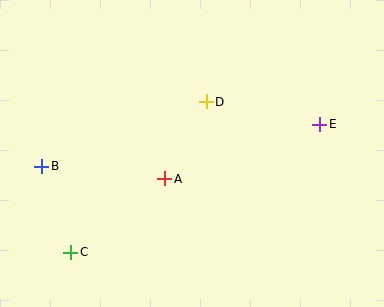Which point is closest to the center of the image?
Point A at (165, 179) is closest to the center.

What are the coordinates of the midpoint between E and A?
The midpoint between E and A is at (242, 152).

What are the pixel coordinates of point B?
Point B is at (42, 166).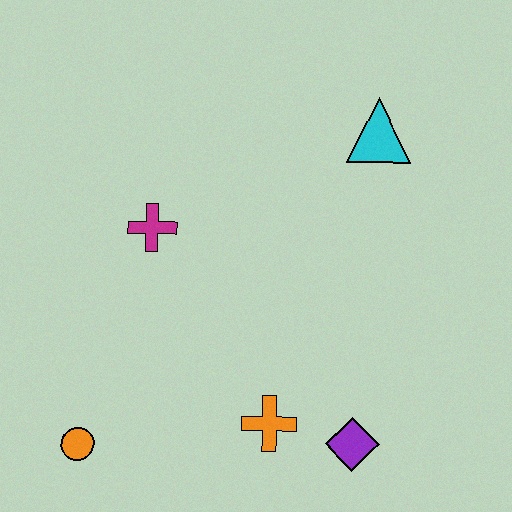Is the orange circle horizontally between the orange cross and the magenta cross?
No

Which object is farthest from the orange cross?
The cyan triangle is farthest from the orange cross.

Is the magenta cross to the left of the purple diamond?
Yes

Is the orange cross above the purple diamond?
Yes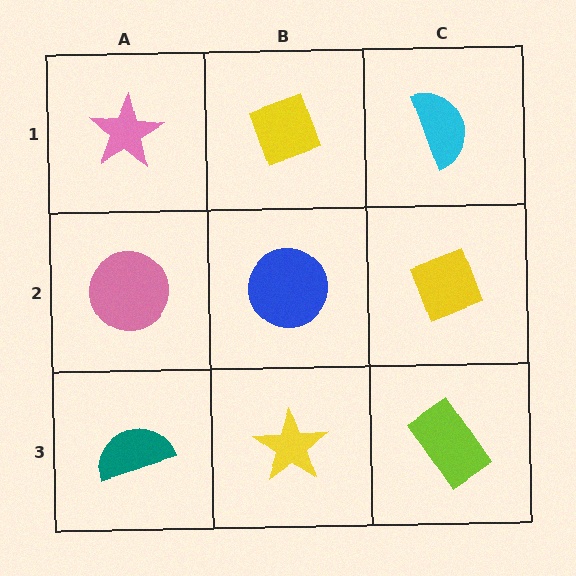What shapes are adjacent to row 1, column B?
A blue circle (row 2, column B), a pink star (row 1, column A), a cyan semicircle (row 1, column C).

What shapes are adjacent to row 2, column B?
A yellow diamond (row 1, column B), a yellow star (row 3, column B), a pink circle (row 2, column A), a yellow diamond (row 2, column C).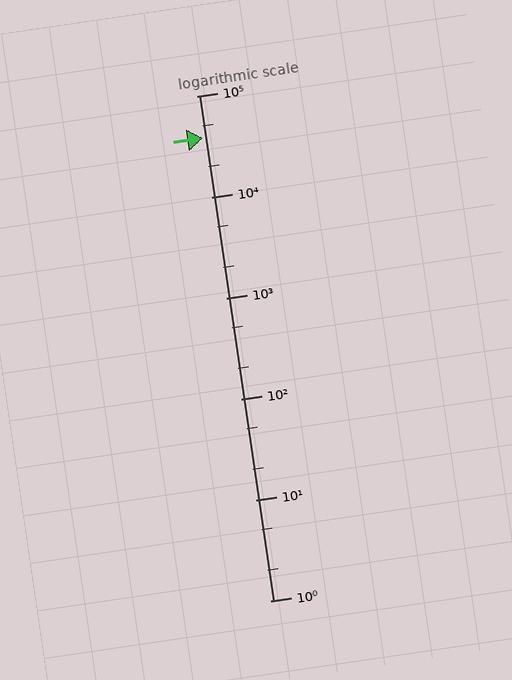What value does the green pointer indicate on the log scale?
The pointer indicates approximately 38000.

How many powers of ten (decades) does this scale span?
The scale spans 5 decades, from 1 to 100000.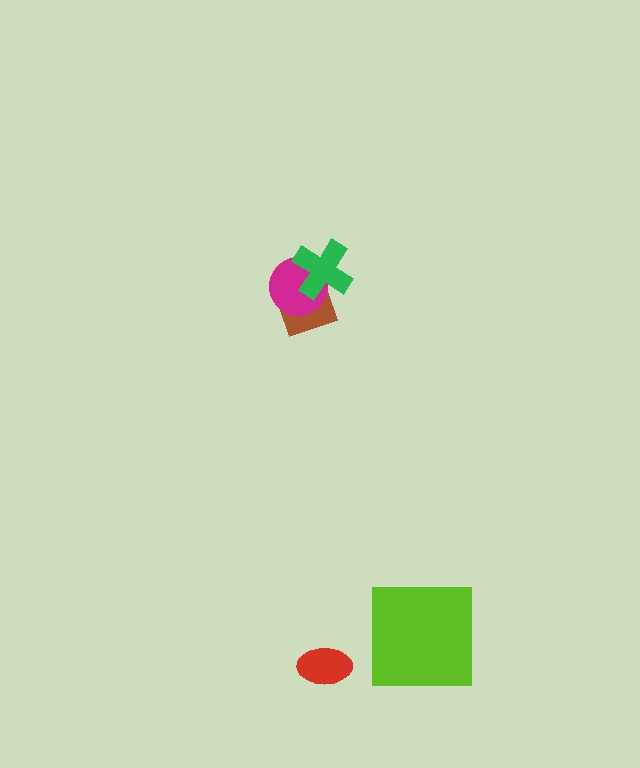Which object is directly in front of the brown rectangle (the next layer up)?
The magenta circle is directly in front of the brown rectangle.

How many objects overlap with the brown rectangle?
2 objects overlap with the brown rectangle.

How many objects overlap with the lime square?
0 objects overlap with the lime square.